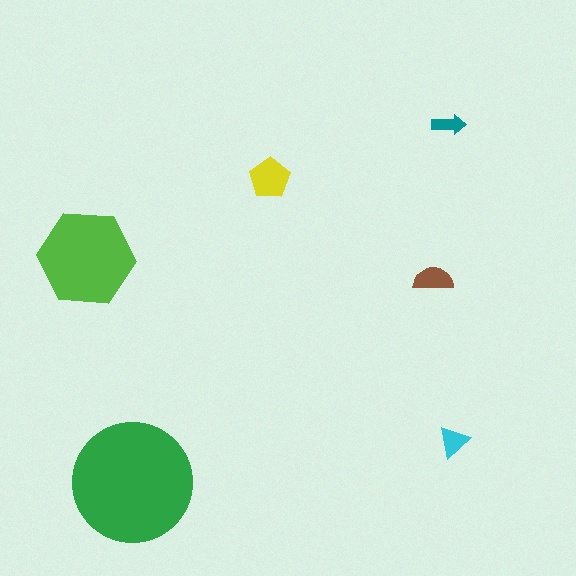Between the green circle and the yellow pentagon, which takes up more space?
The green circle.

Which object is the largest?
The green circle.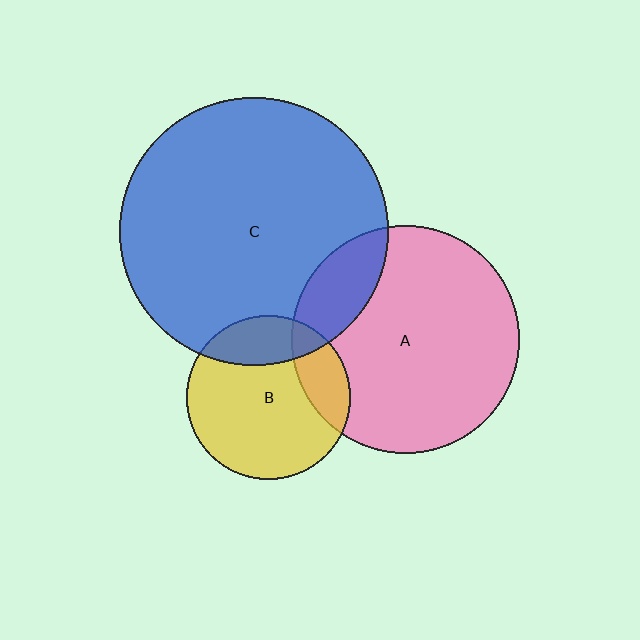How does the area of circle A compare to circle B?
Approximately 1.9 times.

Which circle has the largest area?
Circle C (blue).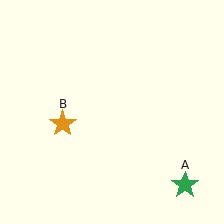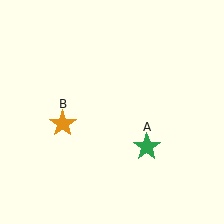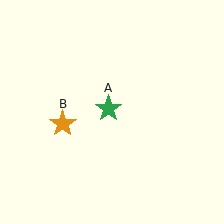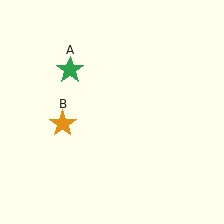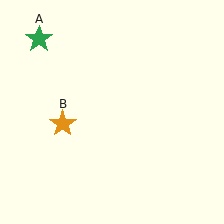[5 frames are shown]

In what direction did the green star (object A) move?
The green star (object A) moved up and to the left.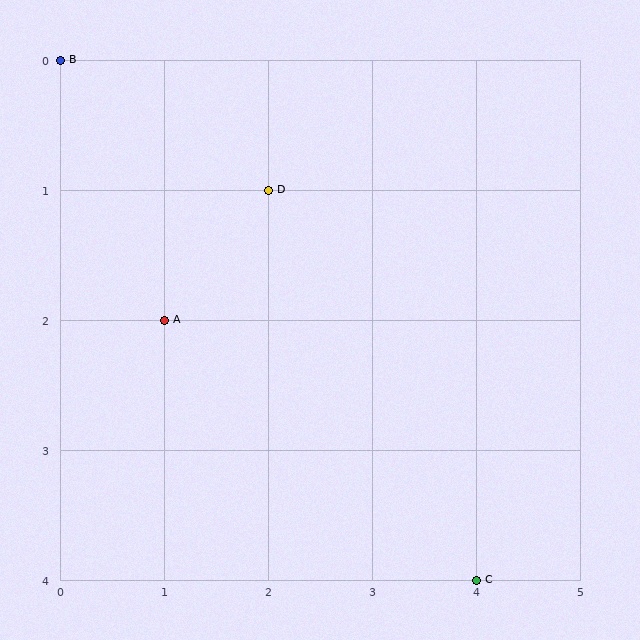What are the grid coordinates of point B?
Point B is at grid coordinates (0, 0).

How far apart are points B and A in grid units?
Points B and A are 1 column and 2 rows apart (about 2.2 grid units diagonally).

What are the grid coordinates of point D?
Point D is at grid coordinates (2, 1).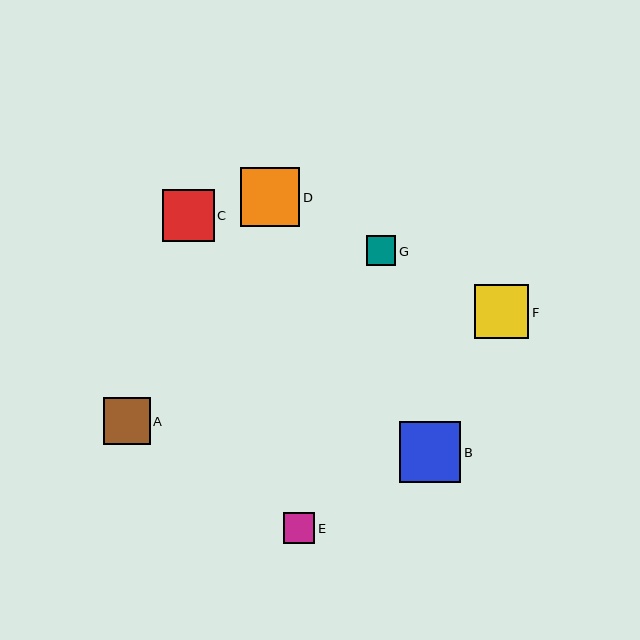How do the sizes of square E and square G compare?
Square E and square G are approximately the same size.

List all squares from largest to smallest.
From largest to smallest: B, D, F, C, A, E, G.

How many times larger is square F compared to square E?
Square F is approximately 1.7 times the size of square E.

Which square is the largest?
Square B is the largest with a size of approximately 61 pixels.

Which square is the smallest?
Square G is the smallest with a size of approximately 30 pixels.